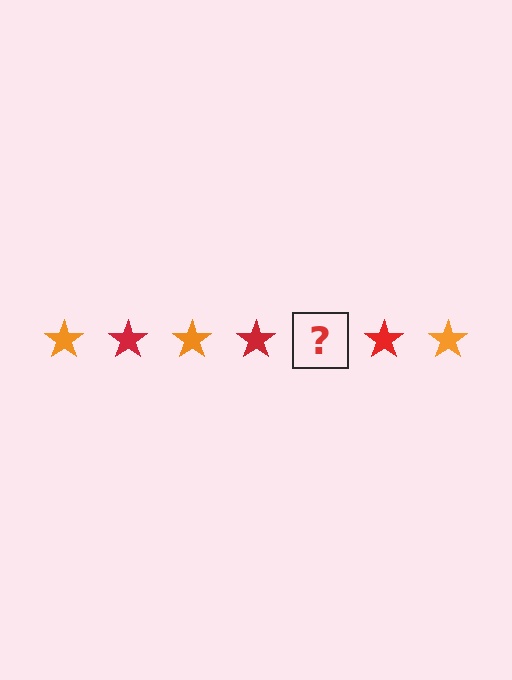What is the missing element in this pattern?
The missing element is an orange star.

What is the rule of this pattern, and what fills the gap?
The rule is that the pattern cycles through orange, red stars. The gap should be filled with an orange star.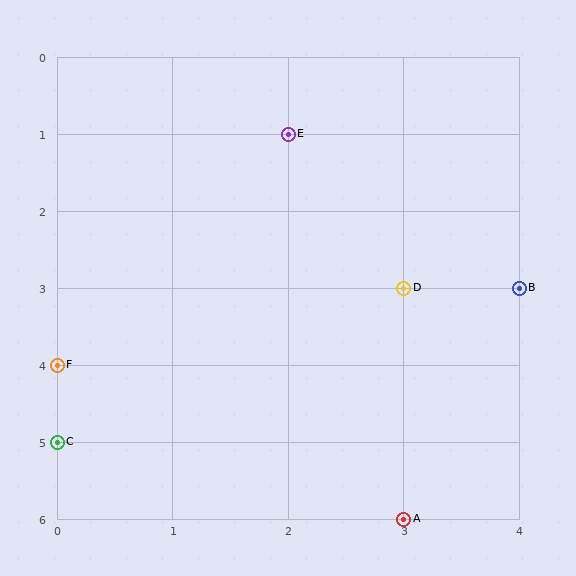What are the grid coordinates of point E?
Point E is at grid coordinates (2, 1).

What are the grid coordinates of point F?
Point F is at grid coordinates (0, 4).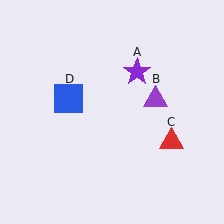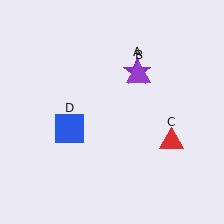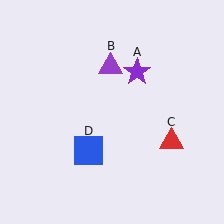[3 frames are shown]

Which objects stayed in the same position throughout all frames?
Purple star (object A) and red triangle (object C) remained stationary.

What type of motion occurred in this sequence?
The purple triangle (object B), blue square (object D) rotated counterclockwise around the center of the scene.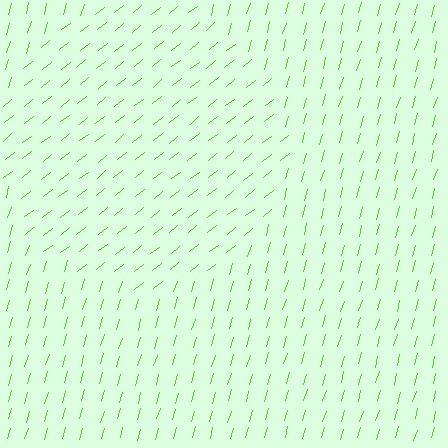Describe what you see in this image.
The image is filled with small lime line segments. A circle region in the image has lines oriented differently from the surrounding lines, creating a visible texture boundary.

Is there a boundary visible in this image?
Yes, there is a texture boundary formed by a change in line orientation.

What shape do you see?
I see a circle.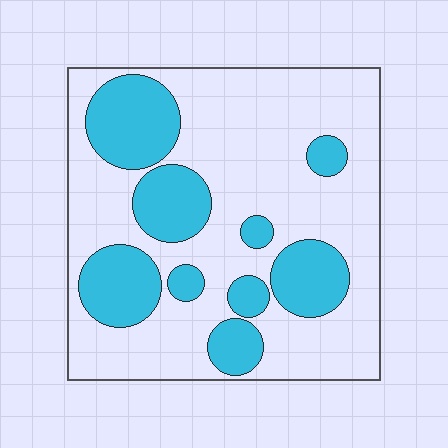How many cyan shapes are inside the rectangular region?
9.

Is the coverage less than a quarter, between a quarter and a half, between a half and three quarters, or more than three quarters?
Between a quarter and a half.